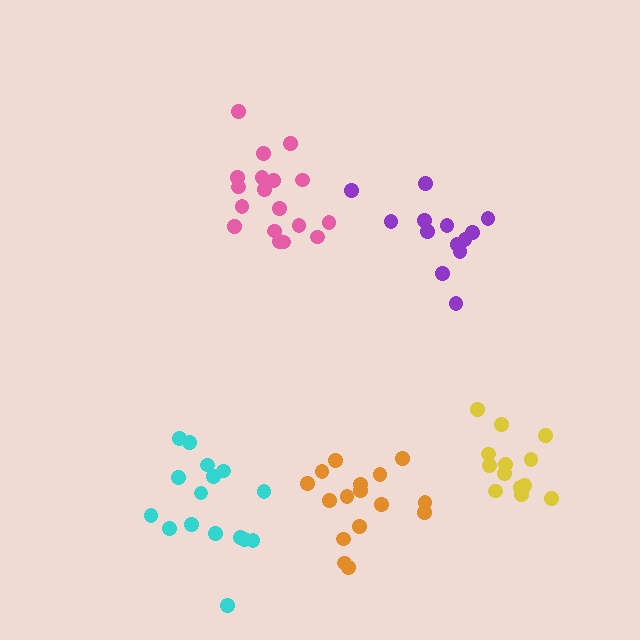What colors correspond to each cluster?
The clusters are colored: pink, purple, orange, yellow, cyan.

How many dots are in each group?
Group 1: 18 dots, Group 2: 13 dots, Group 3: 16 dots, Group 4: 13 dots, Group 5: 16 dots (76 total).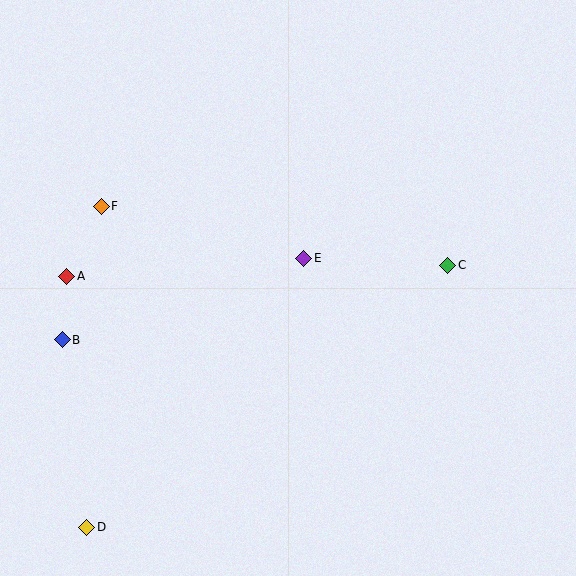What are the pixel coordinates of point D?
Point D is at (87, 527).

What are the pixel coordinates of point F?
Point F is at (101, 206).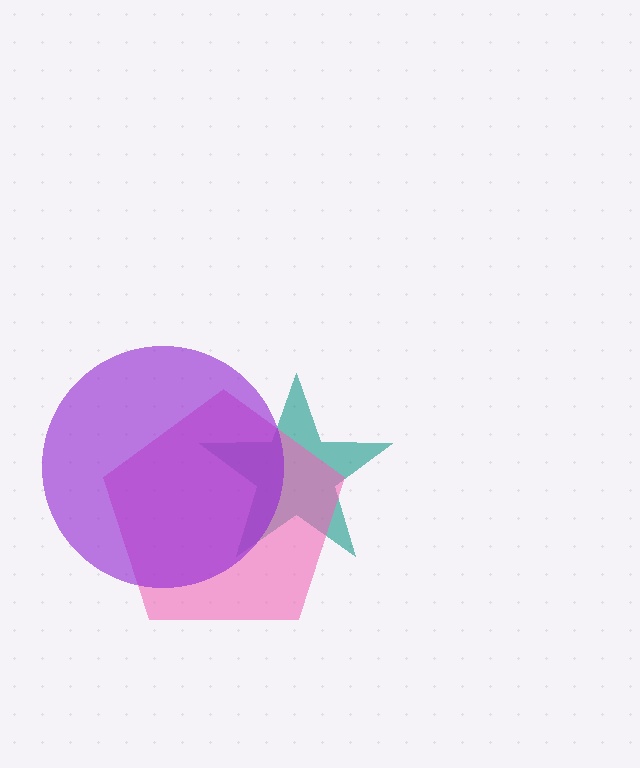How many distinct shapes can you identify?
There are 3 distinct shapes: a teal star, a pink pentagon, a purple circle.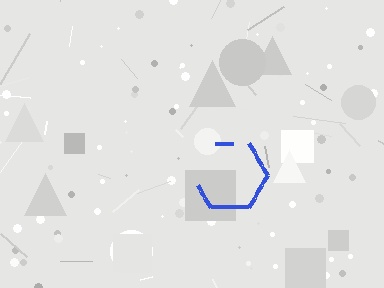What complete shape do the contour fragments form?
The contour fragments form a hexagon.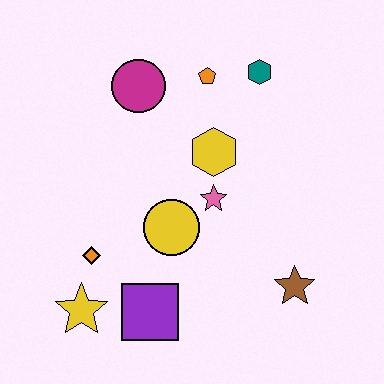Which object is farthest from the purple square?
The teal hexagon is farthest from the purple square.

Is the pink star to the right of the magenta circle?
Yes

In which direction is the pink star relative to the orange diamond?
The pink star is to the right of the orange diamond.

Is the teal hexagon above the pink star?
Yes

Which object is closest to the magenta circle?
The orange pentagon is closest to the magenta circle.